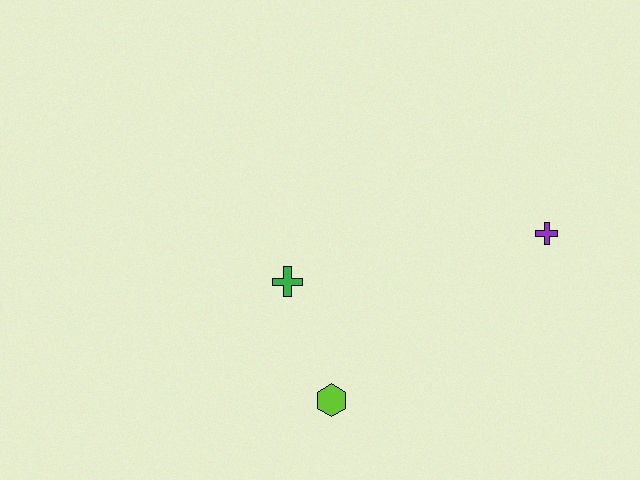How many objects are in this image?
There are 3 objects.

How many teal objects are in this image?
There are no teal objects.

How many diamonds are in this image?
There are no diamonds.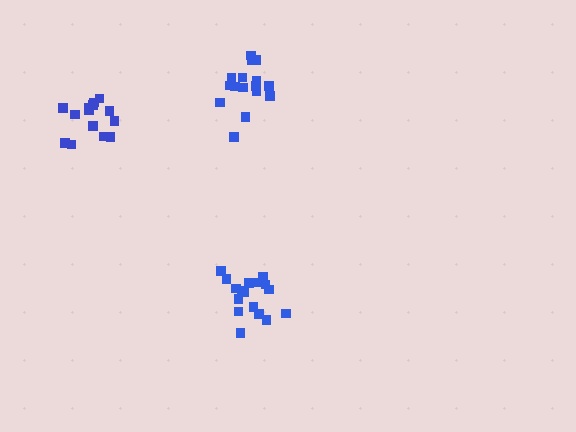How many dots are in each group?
Group 1: 14 dots, Group 2: 16 dots, Group 3: 17 dots (47 total).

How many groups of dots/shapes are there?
There are 3 groups.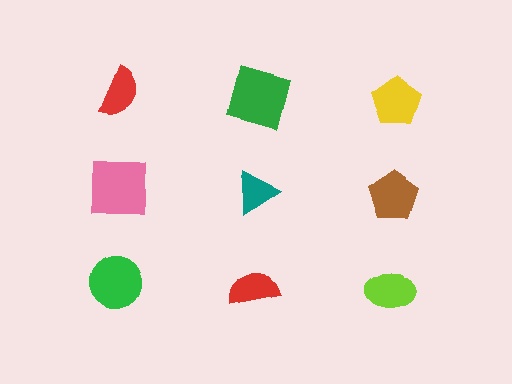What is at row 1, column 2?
A green square.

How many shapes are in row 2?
3 shapes.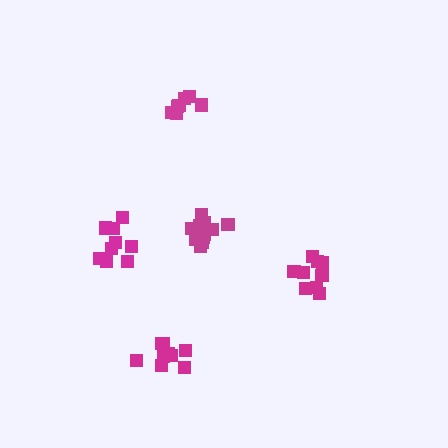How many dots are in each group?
Group 1: 13 dots, Group 2: 9 dots, Group 3: 9 dots, Group 4: 7 dots, Group 5: 9 dots (47 total).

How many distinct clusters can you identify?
There are 5 distinct clusters.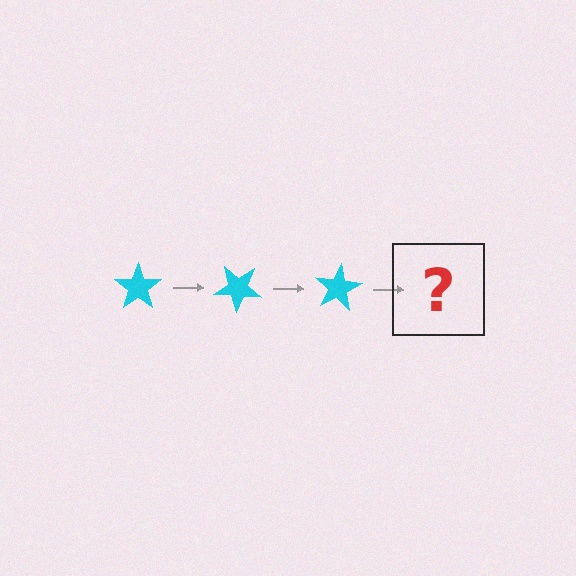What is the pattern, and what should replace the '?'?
The pattern is that the star rotates 40 degrees each step. The '?' should be a cyan star rotated 120 degrees.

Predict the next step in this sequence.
The next step is a cyan star rotated 120 degrees.